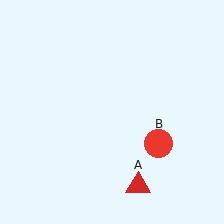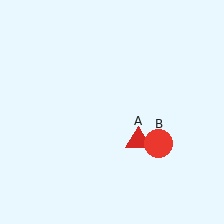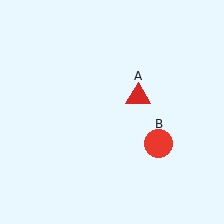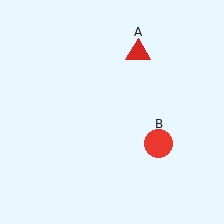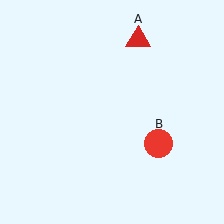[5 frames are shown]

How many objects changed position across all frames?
1 object changed position: red triangle (object A).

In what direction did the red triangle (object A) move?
The red triangle (object A) moved up.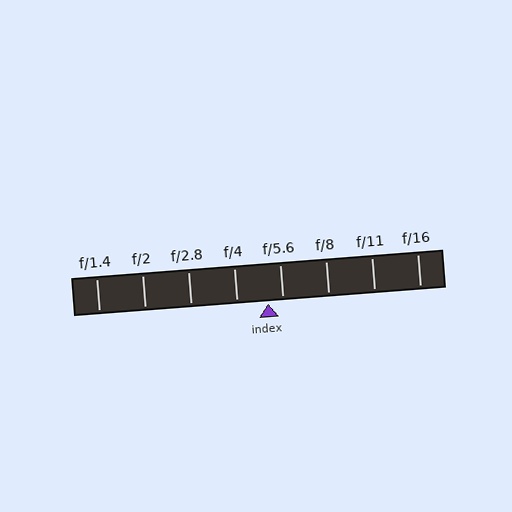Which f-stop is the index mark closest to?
The index mark is closest to f/5.6.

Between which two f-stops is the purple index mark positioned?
The index mark is between f/4 and f/5.6.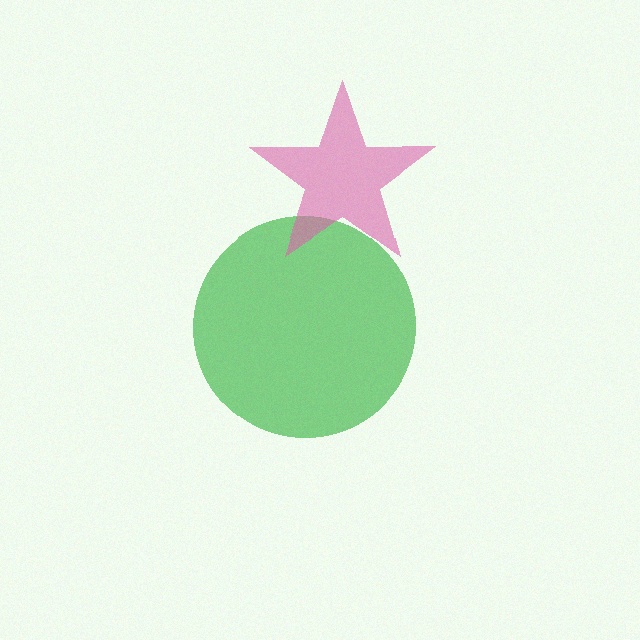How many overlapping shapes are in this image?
There are 2 overlapping shapes in the image.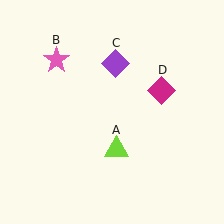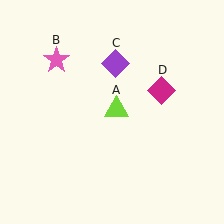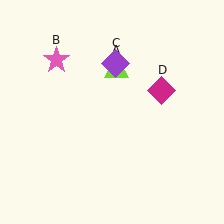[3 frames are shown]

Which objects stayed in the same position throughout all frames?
Pink star (object B) and purple diamond (object C) and magenta diamond (object D) remained stationary.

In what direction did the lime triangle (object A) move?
The lime triangle (object A) moved up.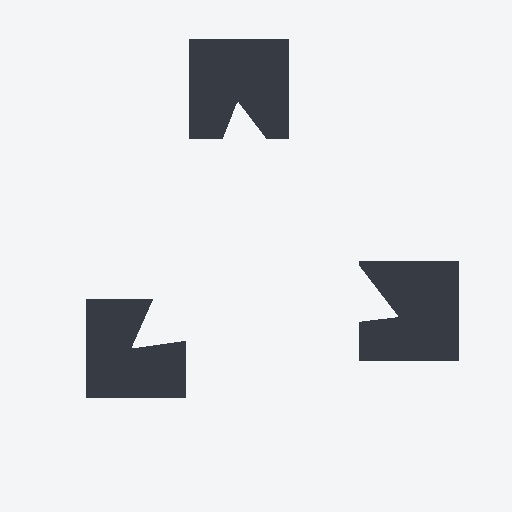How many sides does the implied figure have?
3 sides.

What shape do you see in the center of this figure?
An illusory triangle — its edges are inferred from the aligned wedge cuts in the notched squares, not physically drawn.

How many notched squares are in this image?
There are 3 — one at each vertex of the illusory triangle.